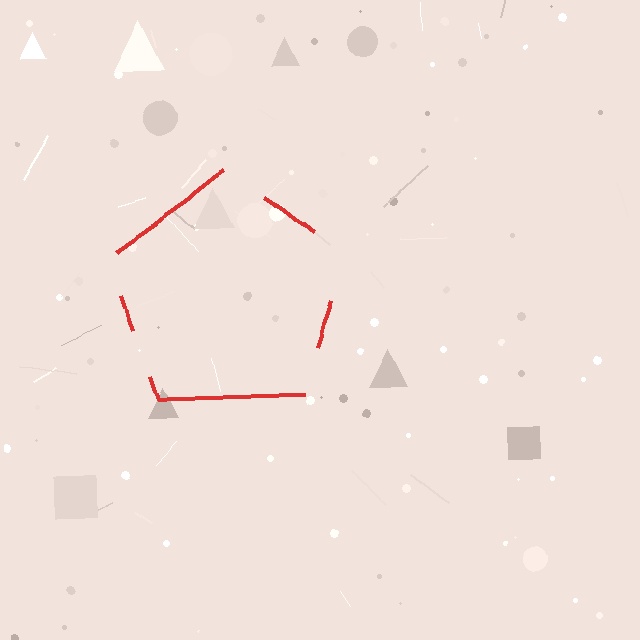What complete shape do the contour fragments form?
The contour fragments form a pentagon.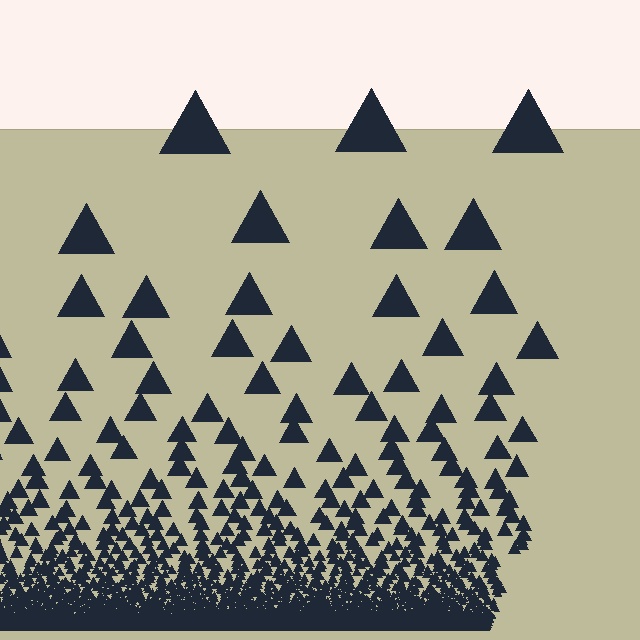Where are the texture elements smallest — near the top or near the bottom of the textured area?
Near the bottom.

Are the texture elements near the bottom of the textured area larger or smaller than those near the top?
Smaller. The gradient is inverted — elements near the bottom are smaller and denser.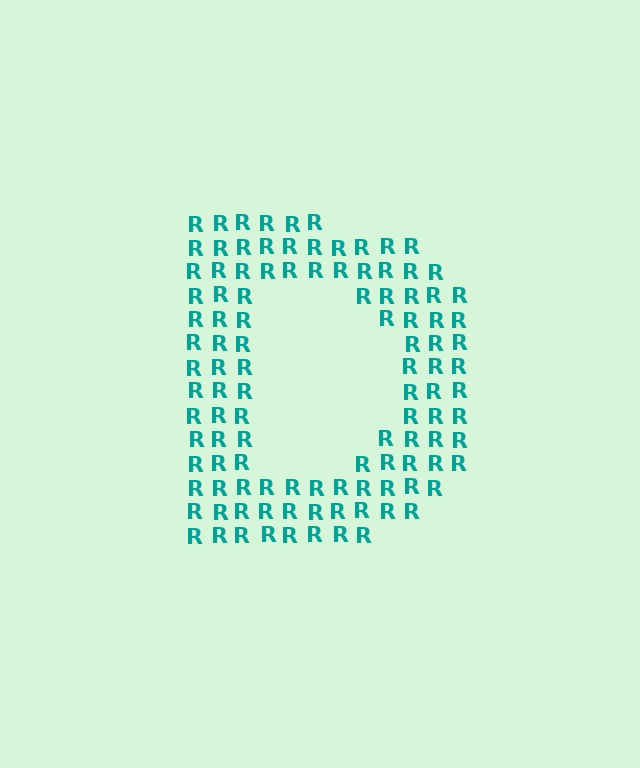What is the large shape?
The large shape is the letter D.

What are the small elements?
The small elements are letter R's.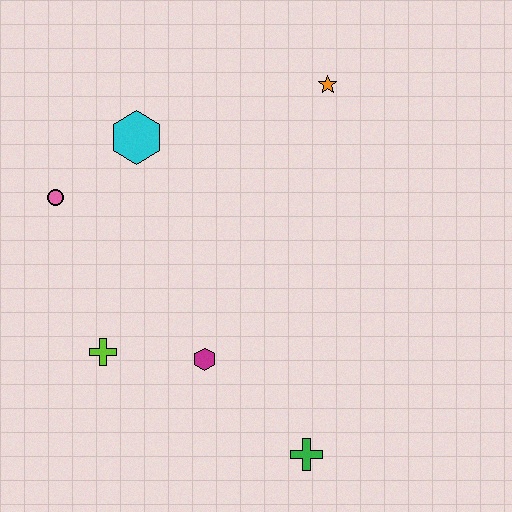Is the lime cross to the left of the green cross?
Yes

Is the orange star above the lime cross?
Yes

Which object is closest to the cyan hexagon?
The pink circle is closest to the cyan hexagon.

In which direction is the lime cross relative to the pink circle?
The lime cross is below the pink circle.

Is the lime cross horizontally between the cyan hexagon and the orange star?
No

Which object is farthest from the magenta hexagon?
The orange star is farthest from the magenta hexagon.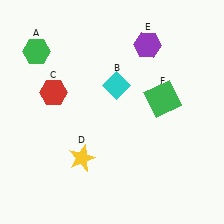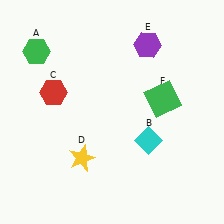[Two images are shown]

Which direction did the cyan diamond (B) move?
The cyan diamond (B) moved down.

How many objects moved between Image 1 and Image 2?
1 object moved between the two images.